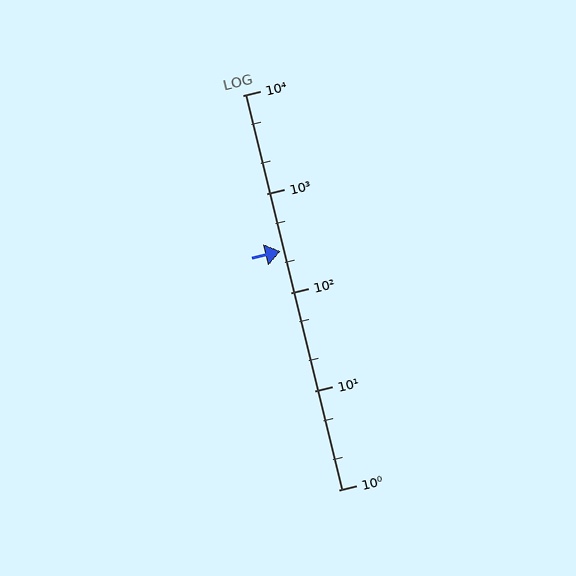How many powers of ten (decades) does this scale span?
The scale spans 4 decades, from 1 to 10000.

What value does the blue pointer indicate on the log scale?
The pointer indicates approximately 260.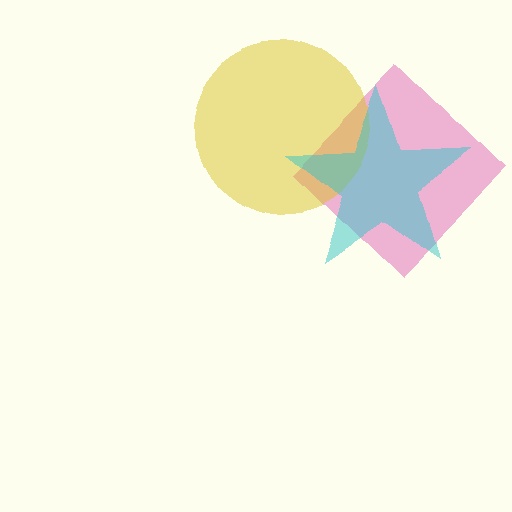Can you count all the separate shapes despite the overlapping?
Yes, there are 3 separate shapes.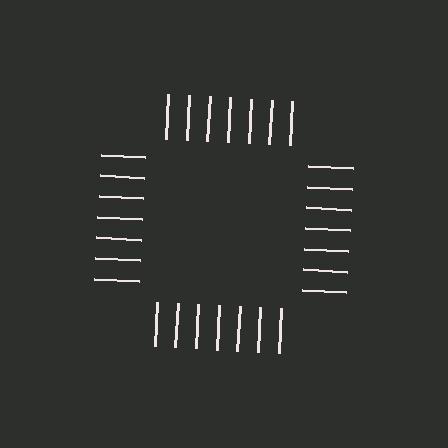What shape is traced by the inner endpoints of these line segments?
An illusory square — the line segments terminate on its edges but no continuous stroke is drawn.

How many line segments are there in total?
28 — 7 along each of the 4 edges.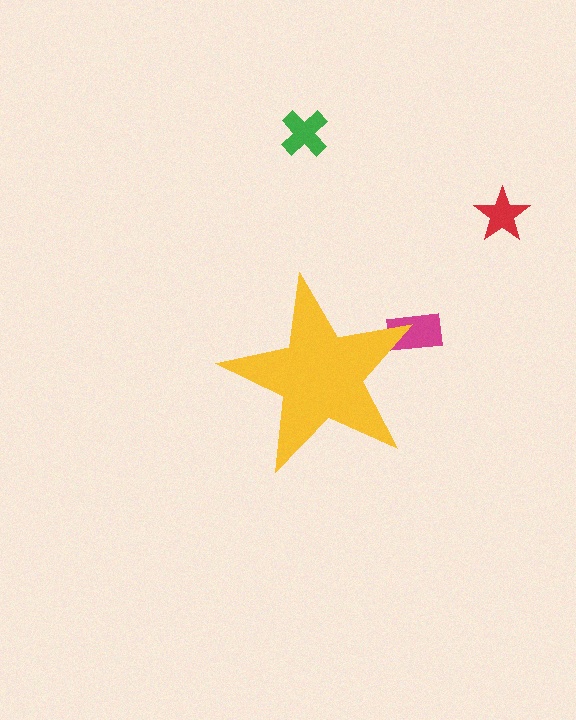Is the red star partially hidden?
No, the red star is fully visible.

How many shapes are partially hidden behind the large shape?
1 shape is partially hidden.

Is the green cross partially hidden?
No, the green cross is fully visible.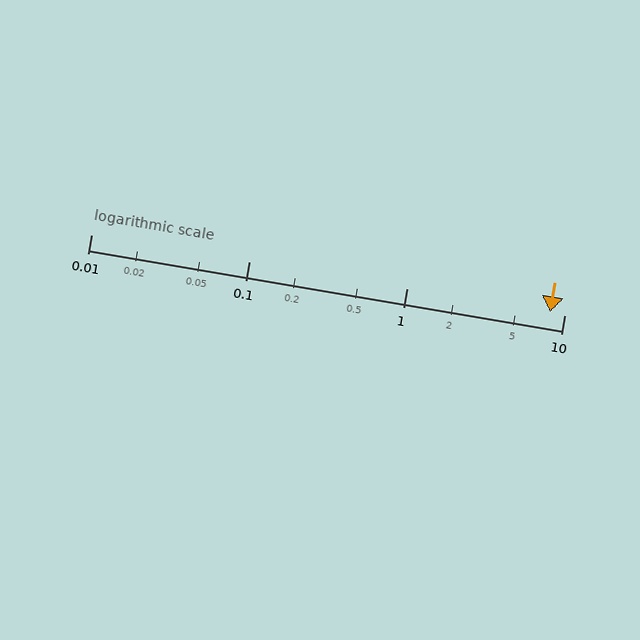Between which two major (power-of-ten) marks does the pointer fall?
The pointer is between 1 and 10.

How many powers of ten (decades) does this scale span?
The scale spans 3 decades, from 0.01 to 10.